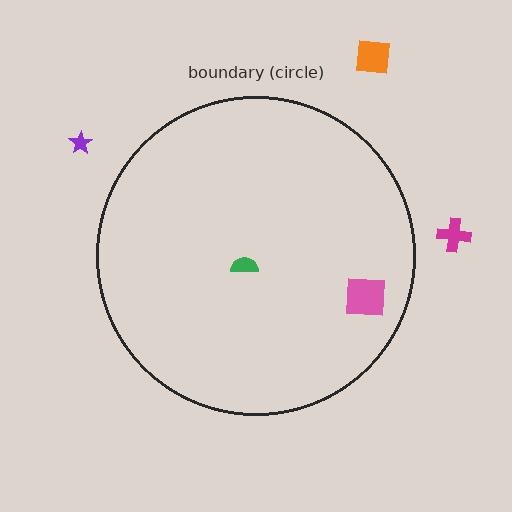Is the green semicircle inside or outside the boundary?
Inside.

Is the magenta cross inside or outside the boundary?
Outside.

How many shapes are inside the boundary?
2 inside, 3 outside.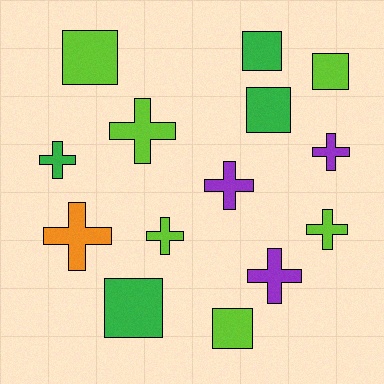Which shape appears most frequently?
Cross, with 8 objects.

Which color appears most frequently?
Lime, with 6 objects.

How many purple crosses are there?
There are 3 purple crosses.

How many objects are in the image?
There are 14 objects.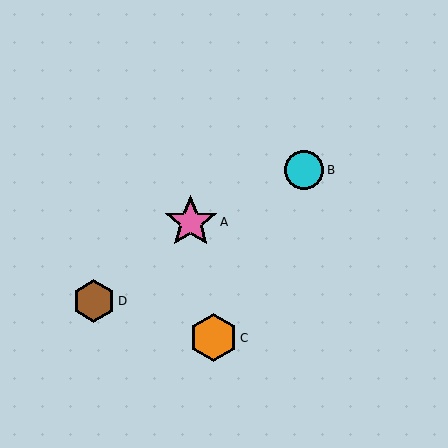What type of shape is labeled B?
Shape B is a cyan circle.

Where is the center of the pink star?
The center of the pink star is at (191, 222).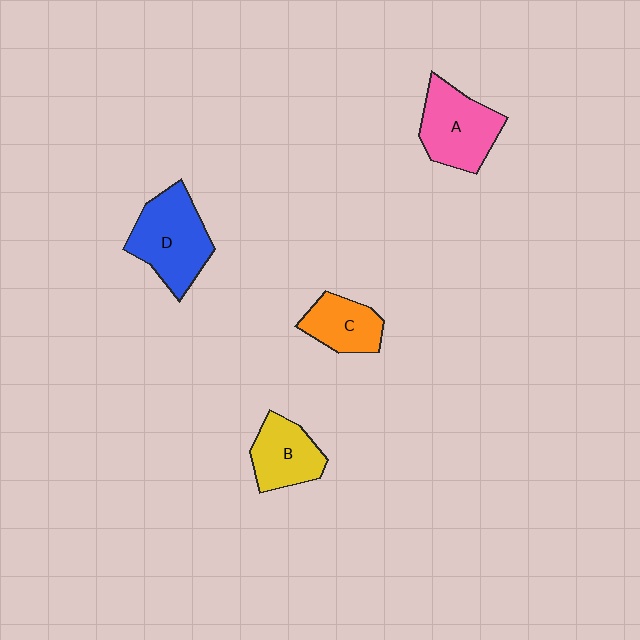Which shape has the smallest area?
Shape C (orange).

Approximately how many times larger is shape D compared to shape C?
Approximately 1.6 times.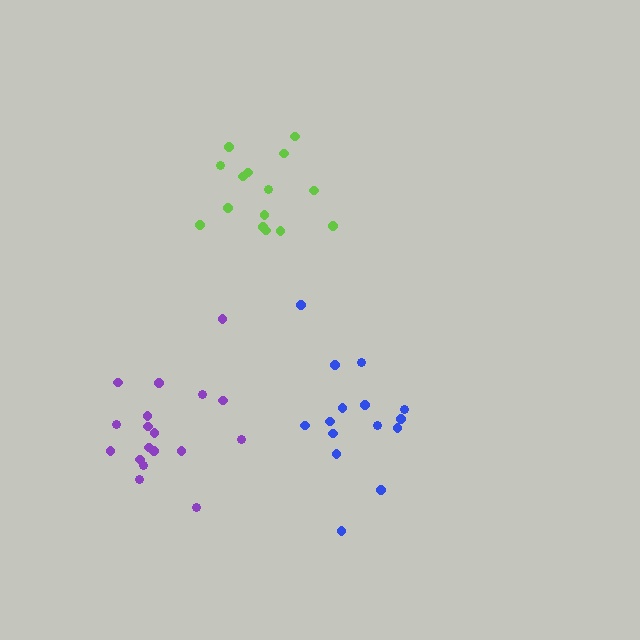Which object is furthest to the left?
The purple cluster is leftmost.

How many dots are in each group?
Group 1: 15 dots, Group 2: 15 dots, Group 3: 18 dots (48 total).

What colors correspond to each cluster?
The clusters are colored: lime, blue, purple.